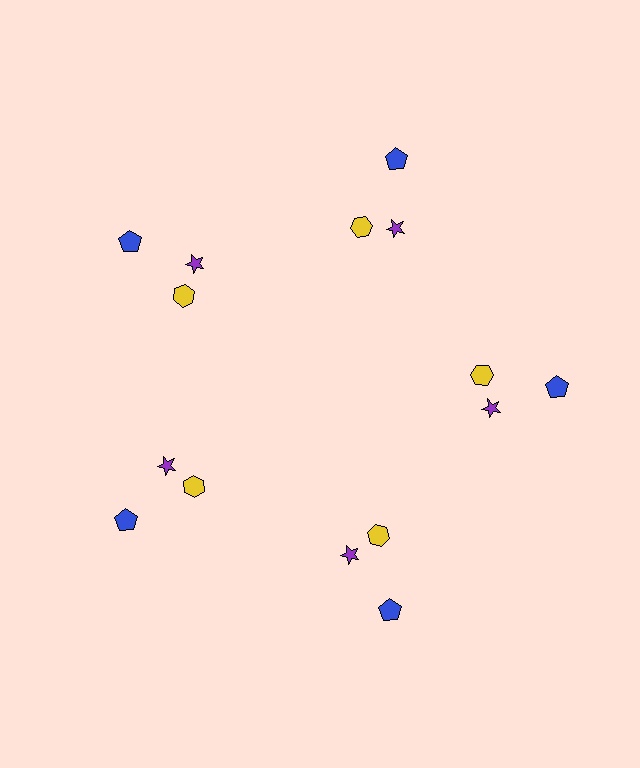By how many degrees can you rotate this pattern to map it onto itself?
The pattern maps onto itself every 72 degrees of rotation.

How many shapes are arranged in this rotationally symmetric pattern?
There are 15 shapes, arranged in 5 groups of 3.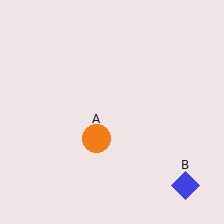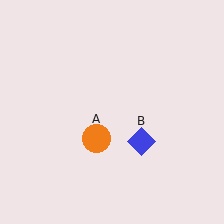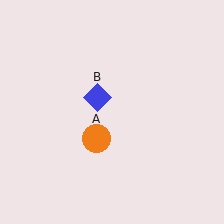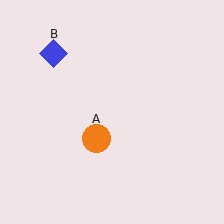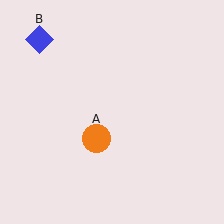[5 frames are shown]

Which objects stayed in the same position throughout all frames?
Orange circle (object A) remained stationary.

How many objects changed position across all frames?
1 object changed position: blue diamond (object B).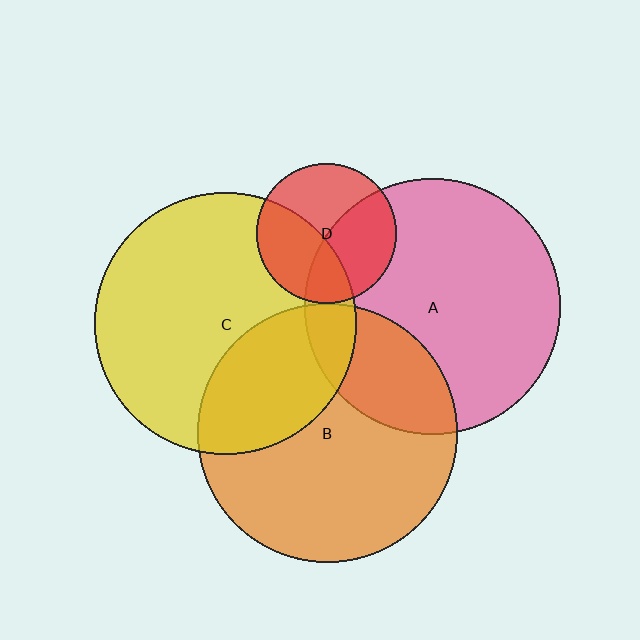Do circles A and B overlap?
Yes.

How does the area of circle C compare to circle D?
Approximately 3.5 times.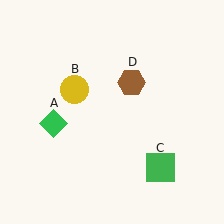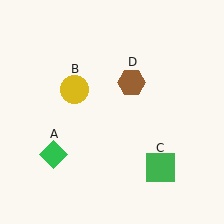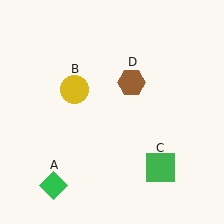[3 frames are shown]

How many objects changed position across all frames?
1 object changed position: green diamond (object A).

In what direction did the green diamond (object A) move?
The green diamond (object A) moved down.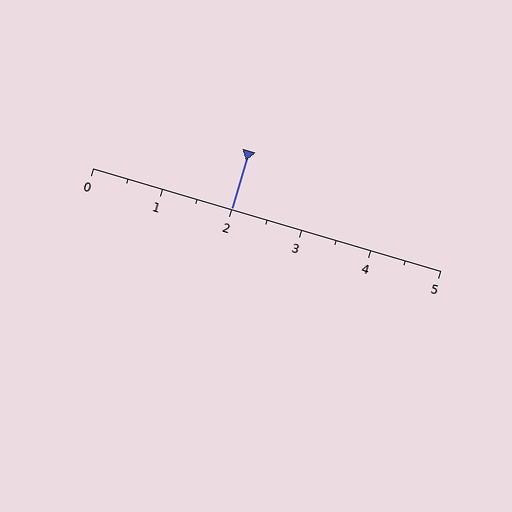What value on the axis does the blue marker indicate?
The marker indicates approximately 2.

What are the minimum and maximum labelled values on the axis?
The axis runs from 0 to 5.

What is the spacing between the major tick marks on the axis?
The major ticks are spaced 1 apart.